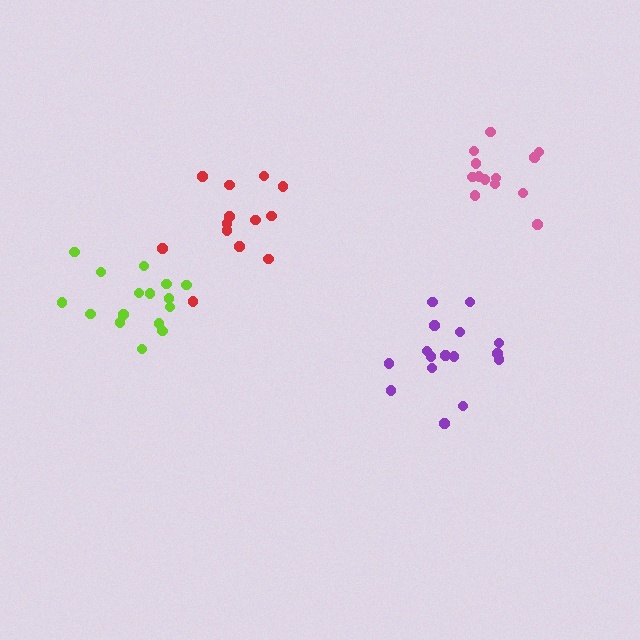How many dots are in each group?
Group 1: 13 dots, Group 2: 16 dots, Group 3: 13 dots, Group 4: 16 dots (58 total).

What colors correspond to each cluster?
The clusters are colored: red, purple, pink, lime.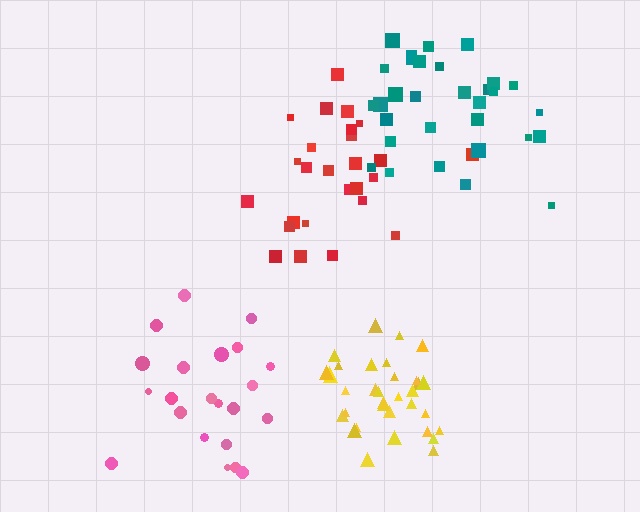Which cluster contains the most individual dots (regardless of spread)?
Yellow (35).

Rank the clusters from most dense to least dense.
yellow, teal, red, pink.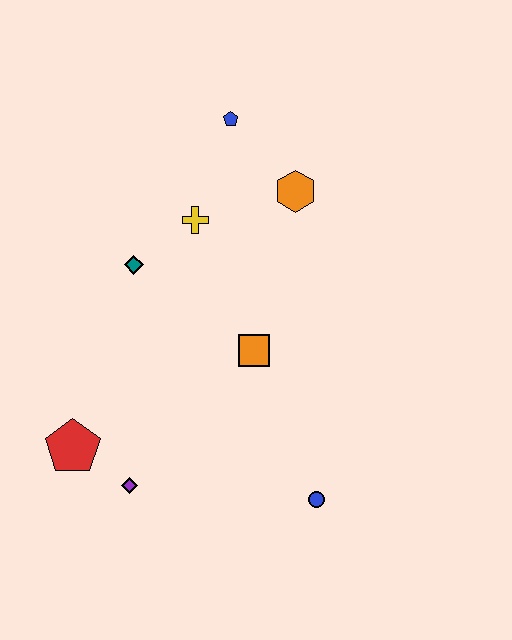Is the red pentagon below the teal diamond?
Yes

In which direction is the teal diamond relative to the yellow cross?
The teal diamond is to the left of the yellow cross.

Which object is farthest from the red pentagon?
The blue pentagon is farthest from the red pentagon.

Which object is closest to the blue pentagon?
The orange hexagon is closest to the blue pentagon.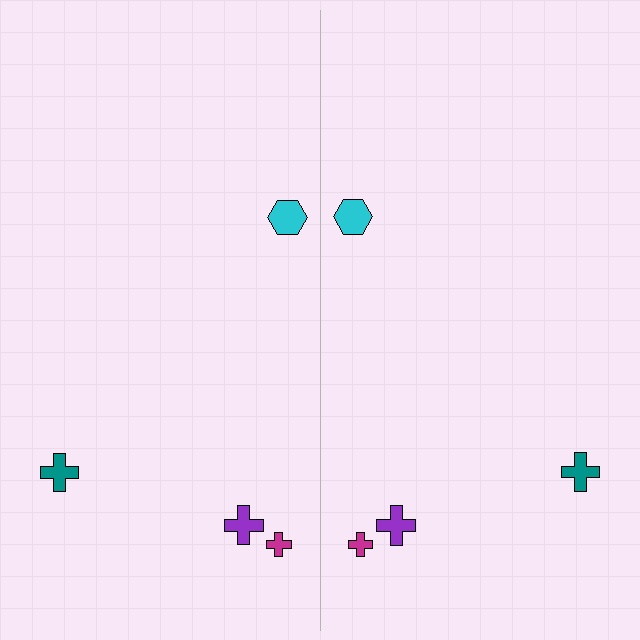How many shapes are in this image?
There are 8 shapes in this image.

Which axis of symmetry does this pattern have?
The pattern has a vertical axis of symmetry running through the center of the image.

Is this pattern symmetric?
Yes, this pattern has bilateral (reflection) symmetry.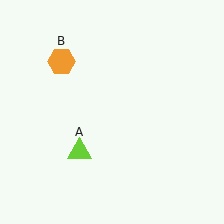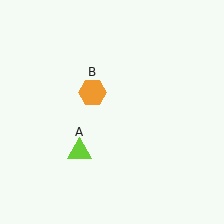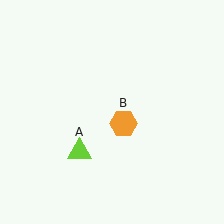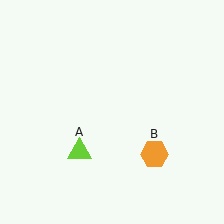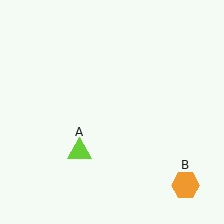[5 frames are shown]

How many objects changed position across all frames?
1 object changed position: orange hexagon (object B).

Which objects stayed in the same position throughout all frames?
Lime triangle (object A) remained stationary.